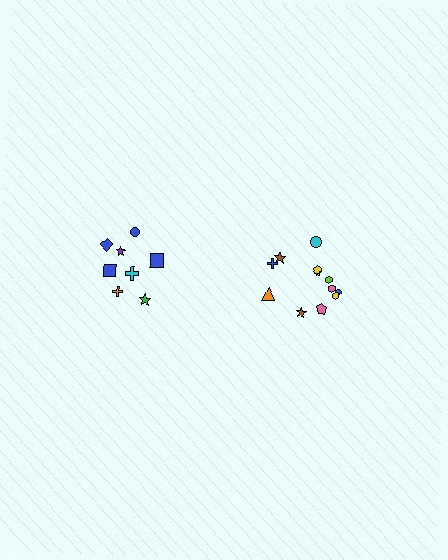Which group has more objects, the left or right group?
The right group.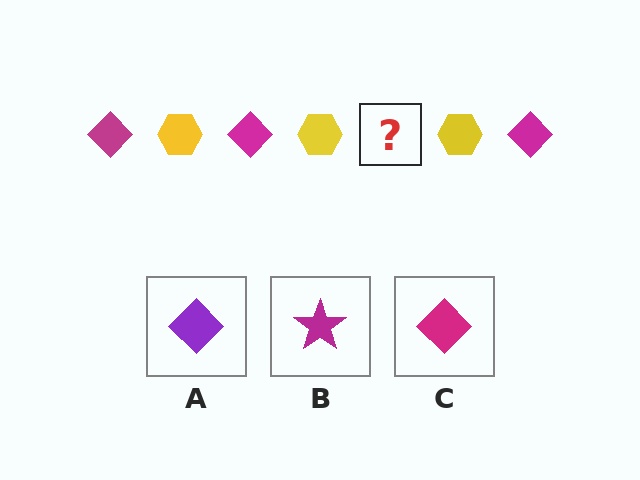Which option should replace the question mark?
Option C.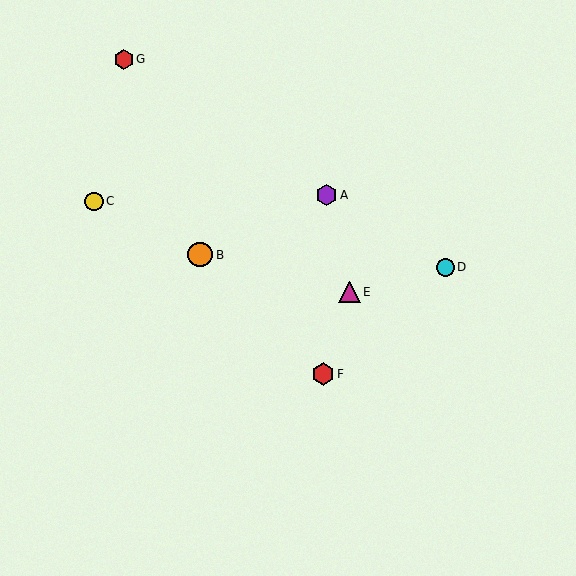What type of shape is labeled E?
Shape E is a magenta triangle.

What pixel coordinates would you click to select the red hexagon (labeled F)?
Click at (323, 374) to select the red hexagon F.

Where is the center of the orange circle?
The center of the orange circle is at (200, 255).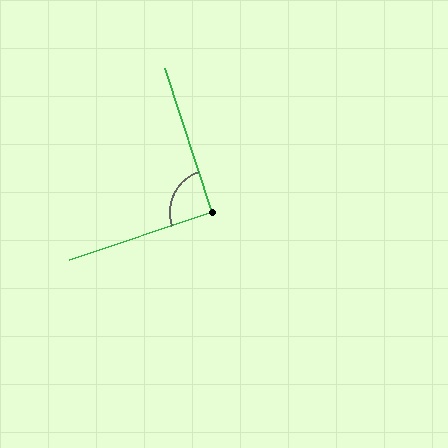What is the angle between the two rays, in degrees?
Approximately 91 degrees.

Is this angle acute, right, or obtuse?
It is approximately a right angle.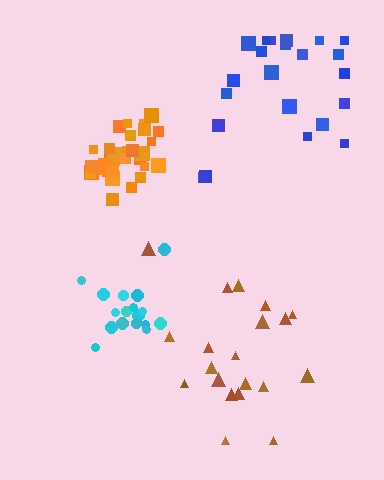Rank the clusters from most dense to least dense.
orange, cyan, brown, blue.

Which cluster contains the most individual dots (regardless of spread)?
Orange (31).